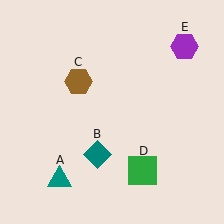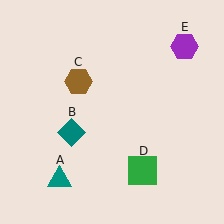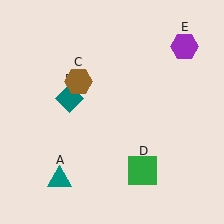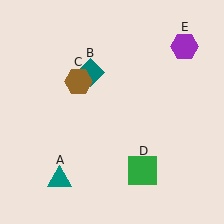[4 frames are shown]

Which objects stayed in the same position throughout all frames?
Teal triangle (object A) and brown hexagon (object C) and green square (object D) and purple hexagon (object E) remained stationary.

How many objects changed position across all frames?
1 object changed position: teal diamond (object B).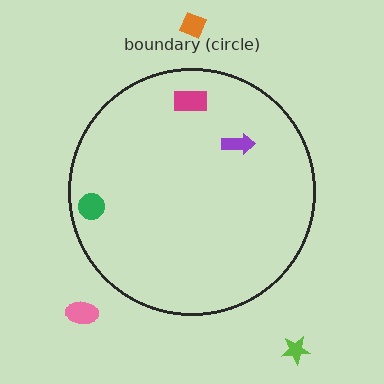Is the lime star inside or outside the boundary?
Outside.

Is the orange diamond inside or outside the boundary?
Outside.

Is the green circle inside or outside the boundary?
Inside.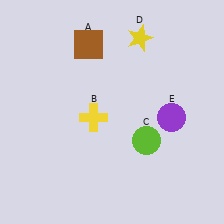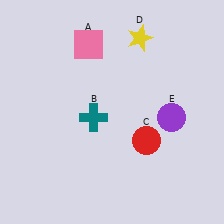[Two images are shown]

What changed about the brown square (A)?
In Image 1, A is brown. In Image 2, it changed to pink.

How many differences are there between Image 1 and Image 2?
There are 3 differences between the two images.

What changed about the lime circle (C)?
In Image 1, C is lime. In Image 2, it changed to red.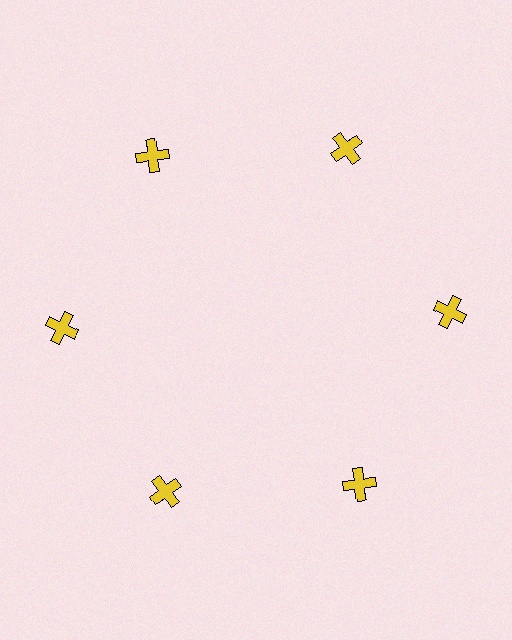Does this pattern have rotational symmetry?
Yes, this pattern has 6-fold rotational symmetry. It looks the same after rotating 60 degrees around the center.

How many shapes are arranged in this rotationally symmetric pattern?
There are 6 shapes, arranged in 6 groups of 1.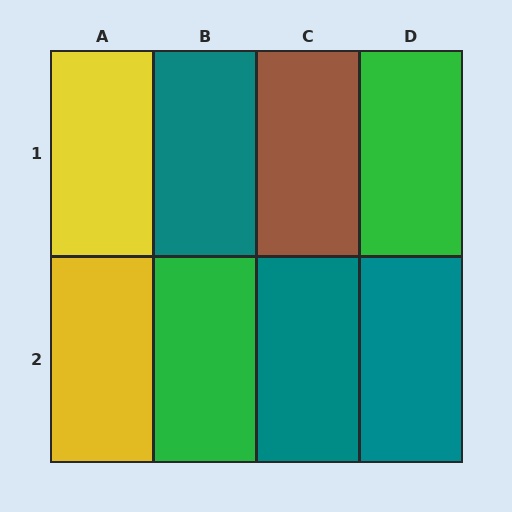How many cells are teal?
3 cells are teal.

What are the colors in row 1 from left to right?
Yellow, teal, brown, green.